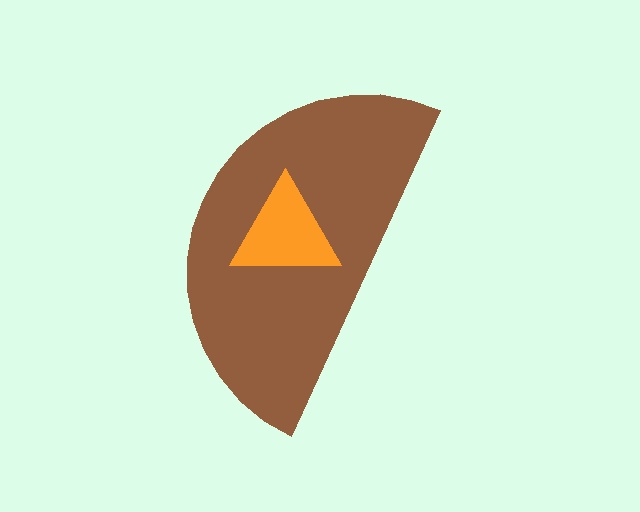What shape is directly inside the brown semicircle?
The orange triangle.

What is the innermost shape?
The orange triangle.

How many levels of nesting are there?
2.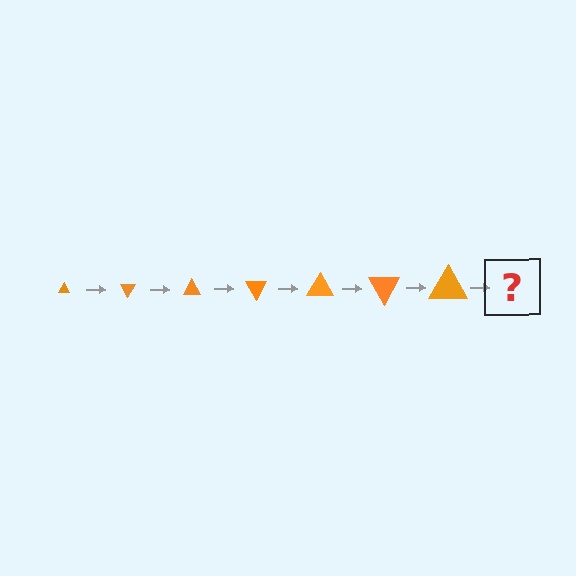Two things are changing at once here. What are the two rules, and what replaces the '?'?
The two rules are that the triangle grows larger each step and it rotates 60 degrees each step. The '?' should be a triangle, larger than the previous one and rotated 420 degrees from the start.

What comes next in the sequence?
The next element should be a triangle, larger than the previous one and rotated 420 degrees from the start.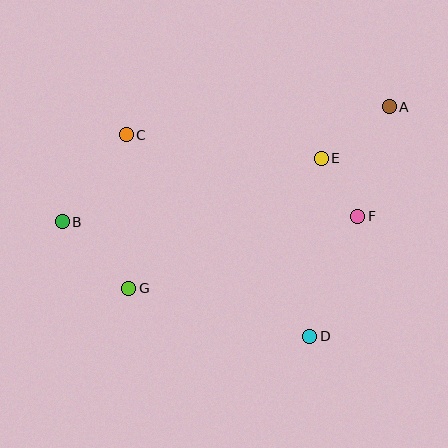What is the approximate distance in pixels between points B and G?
The distance between B and G is approximately 94 pixels.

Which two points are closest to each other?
Points E and F are closest to each other.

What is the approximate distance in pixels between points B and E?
The distance between B and E is approximately 266 pixels.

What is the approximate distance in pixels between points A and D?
The distance between A and D is approximately 243 pixels.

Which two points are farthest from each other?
Points A and B are farthest from each other.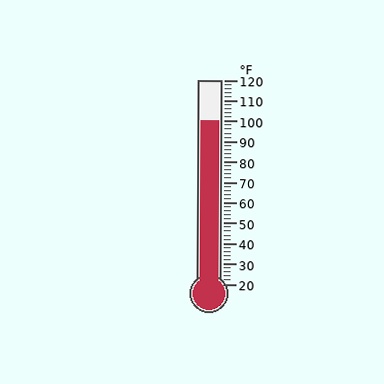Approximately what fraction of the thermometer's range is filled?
The thermometer is filled to approximately 80% of its range.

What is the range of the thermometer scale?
The thermometer scale ranges from 20°F to 120°F.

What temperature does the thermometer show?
The thermometer shows approximately 100°F.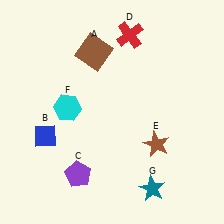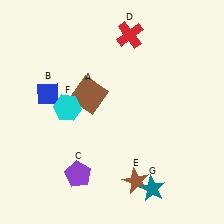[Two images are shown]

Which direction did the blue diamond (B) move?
The blue diamond (B) moved up.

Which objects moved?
The objects that moved are: the brown square (A), the blue diamond (B), the brown star (E).